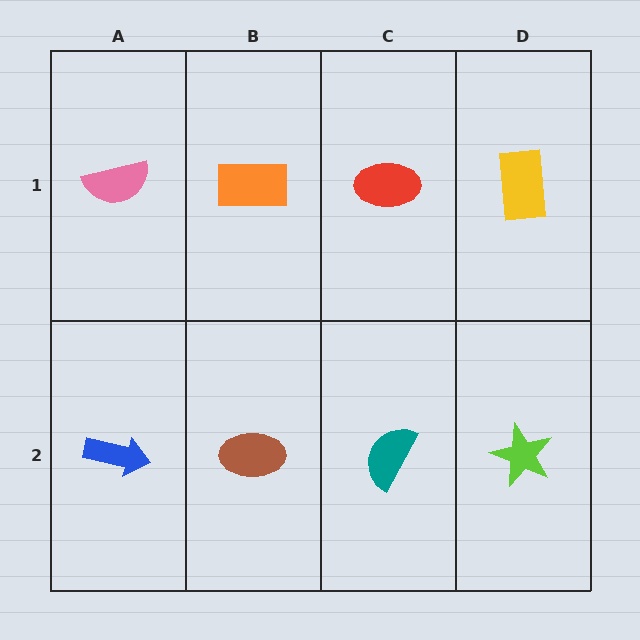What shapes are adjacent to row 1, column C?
A teal semicircle (row 2, column C), an orange rectangle (row 1, column B), a yellow rectangle (row 1, column D).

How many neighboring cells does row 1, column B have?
3.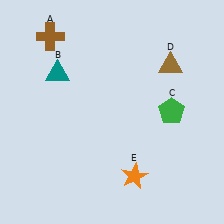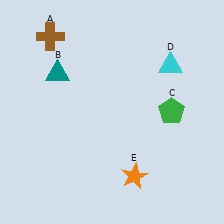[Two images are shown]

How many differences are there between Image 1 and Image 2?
There is 1 difference between the two images.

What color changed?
The triangle (D) changed from brown in Image 1 to cyan in Image 2.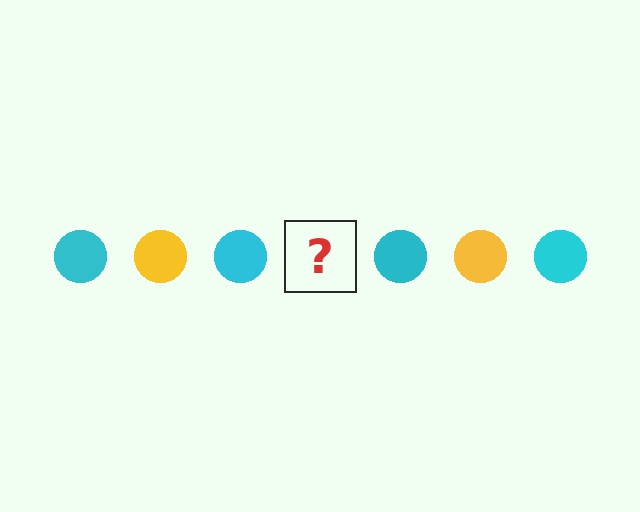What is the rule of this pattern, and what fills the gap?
The rule is that the pattern cycles through cyan, yellow circles. The gap should be filled with a yellow circle.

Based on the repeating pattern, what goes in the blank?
The blank should be a yellow circle.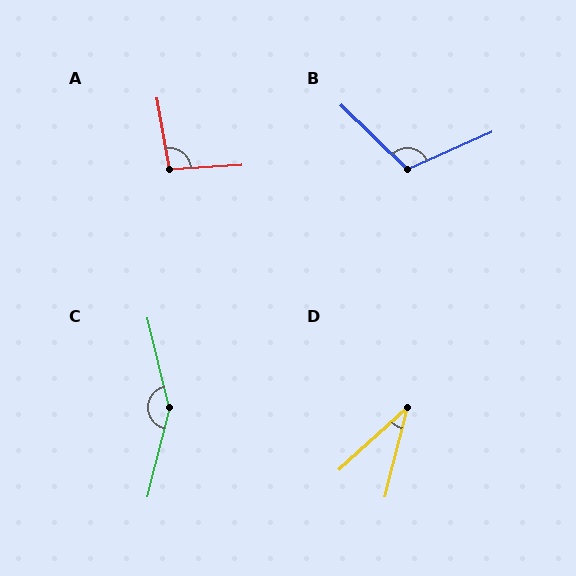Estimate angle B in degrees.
Approximately 112 degrees.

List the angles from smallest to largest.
D (34°), A (97°), B (112°), C (152°).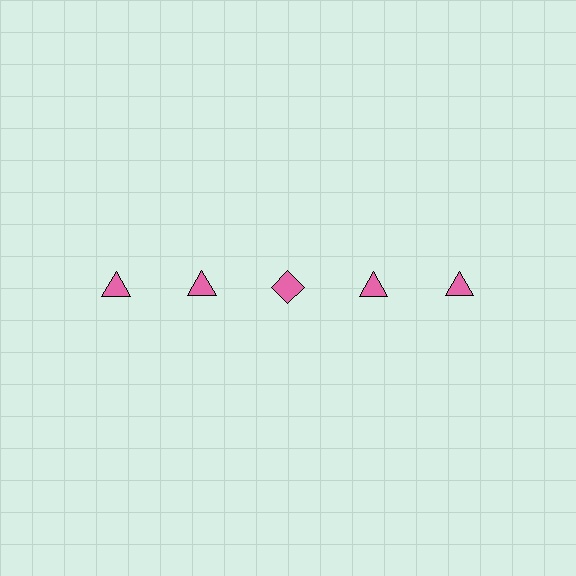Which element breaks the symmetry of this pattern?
The pink diamond in the top row, center column breaks the symmetry. All other shapes are pink triangles.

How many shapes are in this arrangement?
There are 5 shapes arranged in a grid pattern.